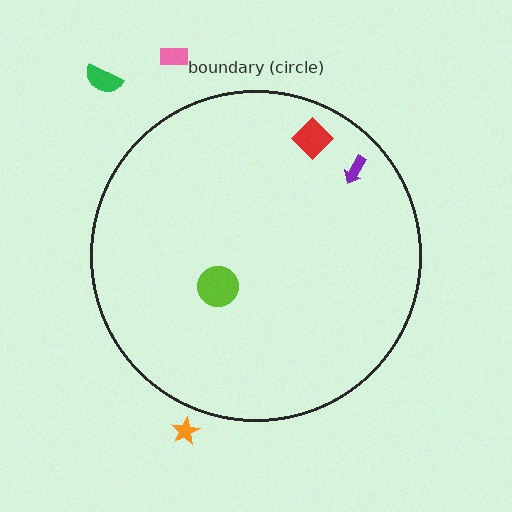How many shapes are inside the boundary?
3 inside, 3 outside.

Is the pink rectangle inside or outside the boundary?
Outside.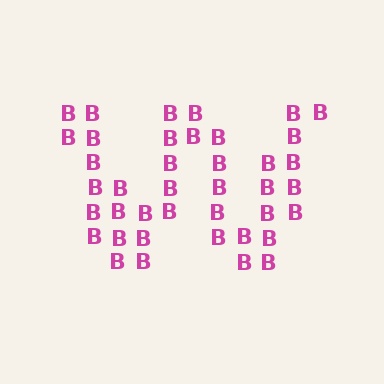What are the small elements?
The small elements are letter B's.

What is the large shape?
The large shape is the letter W.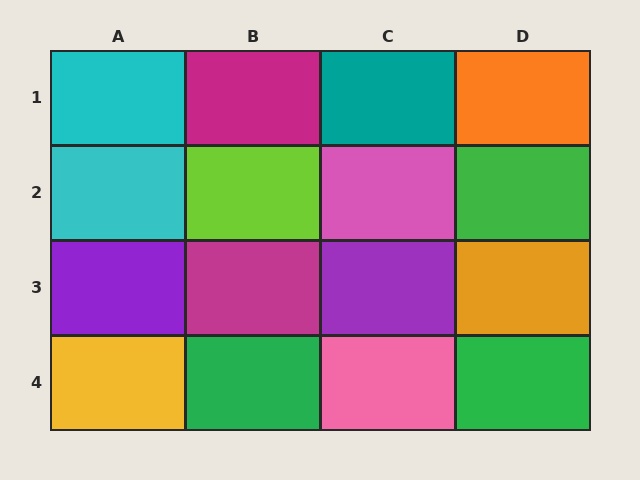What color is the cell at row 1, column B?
Magenta.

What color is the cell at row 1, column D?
Orange.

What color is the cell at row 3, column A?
Purple.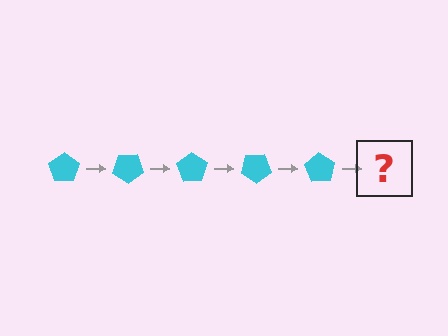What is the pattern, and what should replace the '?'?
The pattern is that the pentagon rotates 35 degrees each step. The '?' should be a cyan pentagon rotated 175 degrees.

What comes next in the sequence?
The next element should be a cyan pentagon rotated 175 degrees.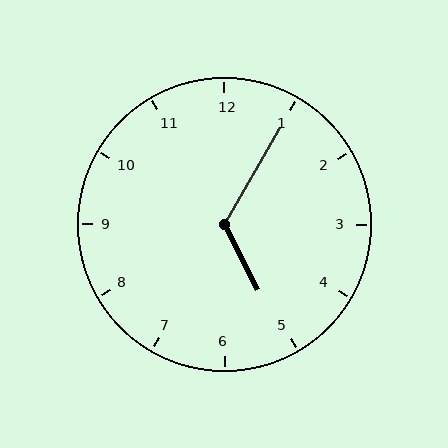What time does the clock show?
5:05.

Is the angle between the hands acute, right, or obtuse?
It is obtuse.